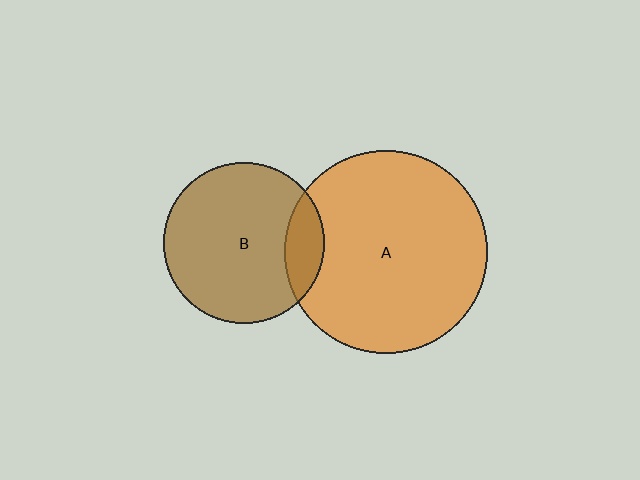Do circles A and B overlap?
Yes.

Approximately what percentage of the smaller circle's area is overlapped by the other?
Approximately 15%.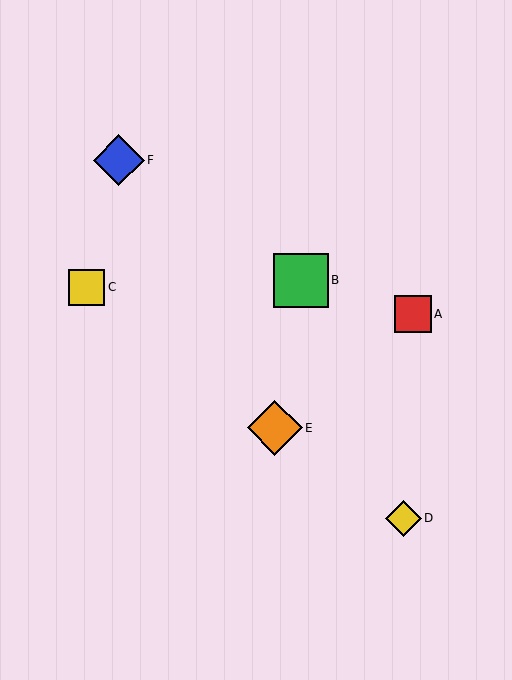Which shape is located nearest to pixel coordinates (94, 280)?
The yellow square (labeled C) at (87, 287) is nearest to that location.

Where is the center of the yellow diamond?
The center of the yellow diamond is at (403, 518).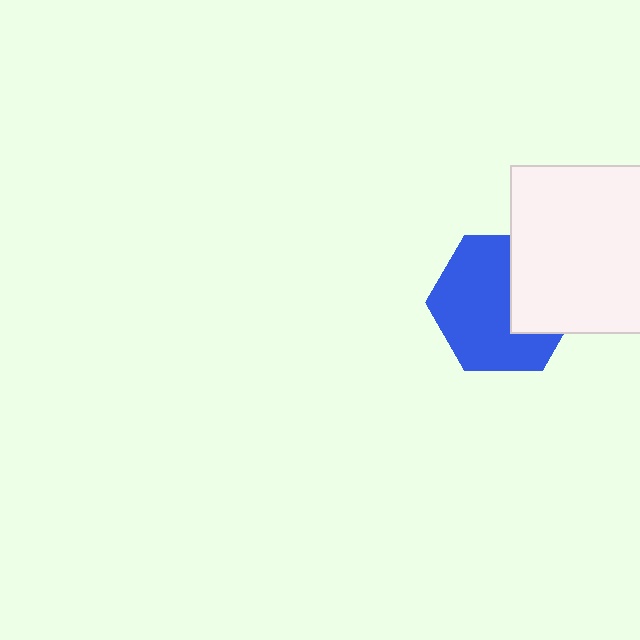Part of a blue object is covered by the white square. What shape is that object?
It is a hexagon.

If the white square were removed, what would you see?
You would see the complete blue hexagon.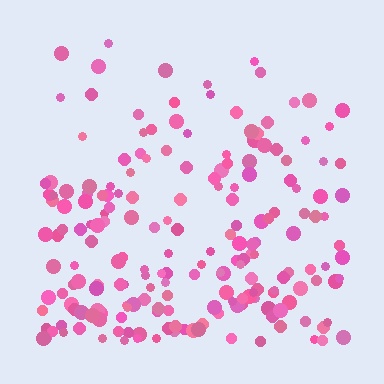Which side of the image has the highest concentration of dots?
The bottom.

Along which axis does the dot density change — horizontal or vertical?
Vertical.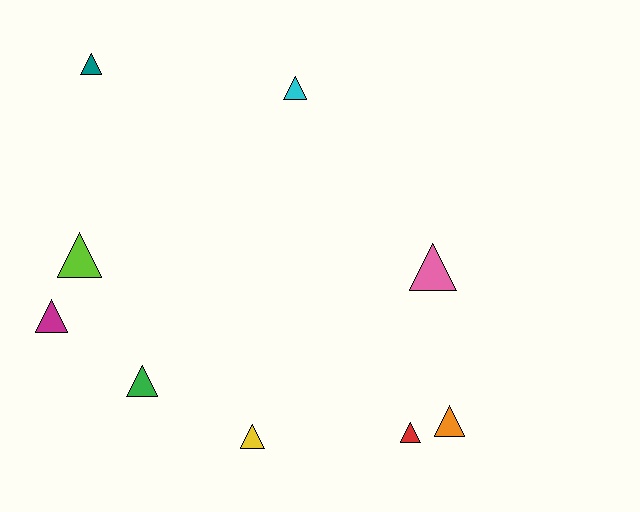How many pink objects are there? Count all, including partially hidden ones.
There is 1 pink object.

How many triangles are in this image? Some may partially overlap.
There are 9 triangles.